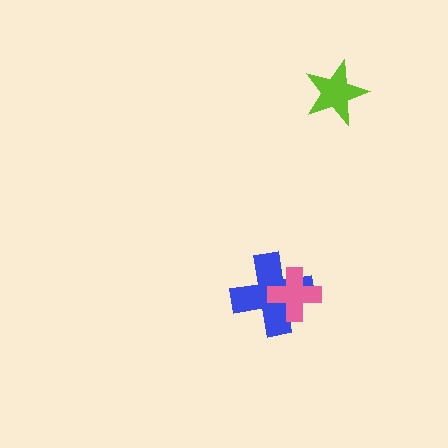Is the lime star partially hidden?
No, no other shape covers it.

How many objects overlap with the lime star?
0 objects overlap with the lime star.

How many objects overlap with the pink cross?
1 object overlaps with the pink cross.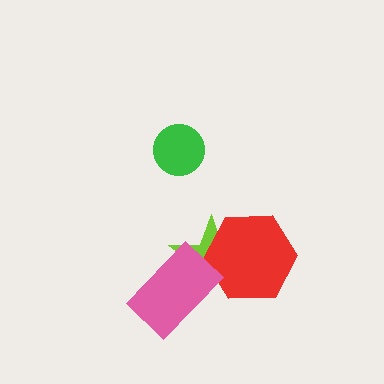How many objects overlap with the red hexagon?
1 object overlaps with the red hexagon.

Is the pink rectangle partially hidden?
No, no other shape covers it.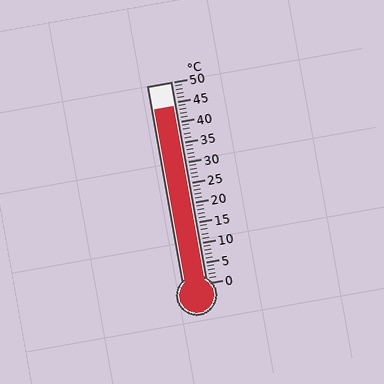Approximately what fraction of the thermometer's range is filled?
The thermometer is filled to approximately 90% of its range.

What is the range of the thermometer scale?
The thermometer scale ranges from 0°C to 50°C.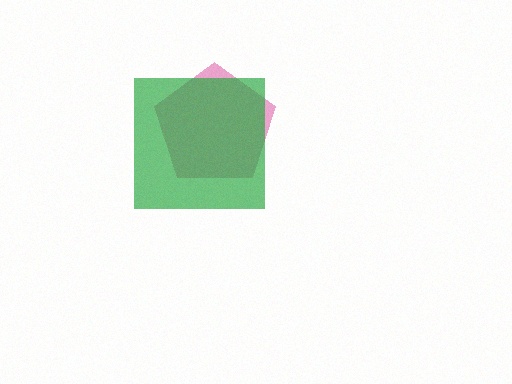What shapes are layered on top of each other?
The layered shapes are: a magenta pentagon, a green square.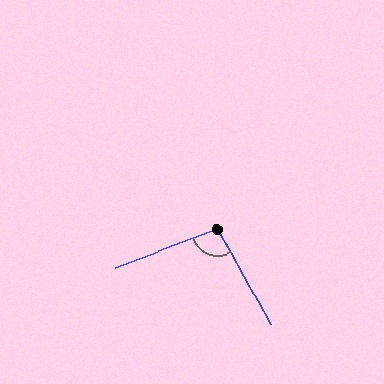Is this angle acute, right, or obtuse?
It is obtuse.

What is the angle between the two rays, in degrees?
Approximately 98 degrees.